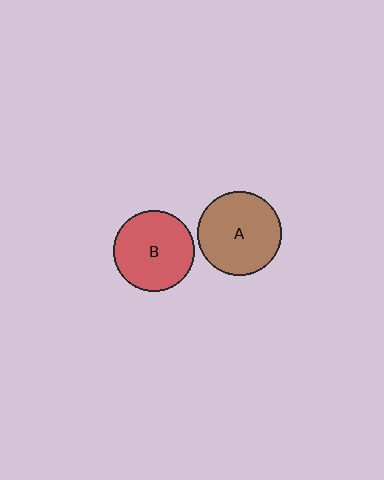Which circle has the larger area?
Circle A (brown).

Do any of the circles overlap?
No, none of the circles overlap.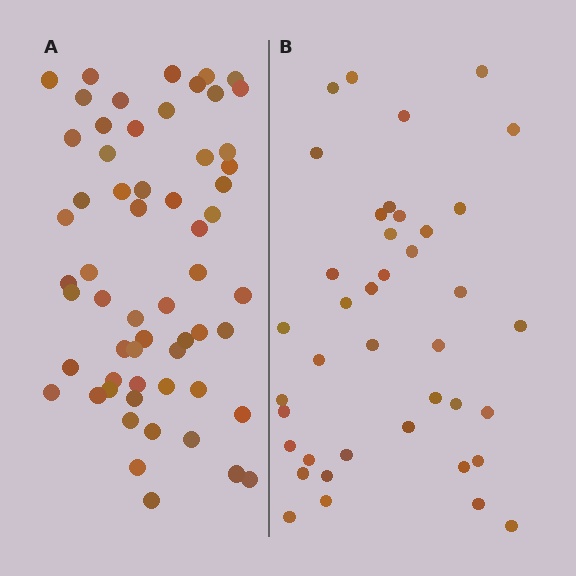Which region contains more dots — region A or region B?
Region A (the left region) has more dots.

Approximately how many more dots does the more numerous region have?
Region A has approximately 20 more dots than region B.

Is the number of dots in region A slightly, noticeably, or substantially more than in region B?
Region A has substantially more. The ratio is roughly 1.5 to 1.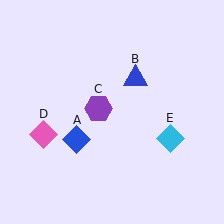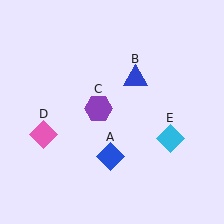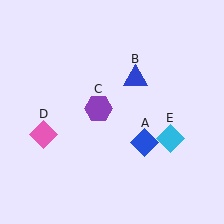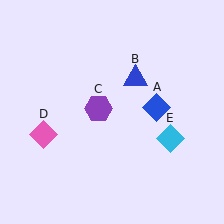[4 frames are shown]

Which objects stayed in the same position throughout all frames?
Blue triangle (object B) and purple hexagon (object C) and pink diamond (object D) and cyan diamond (object E) remained stationary.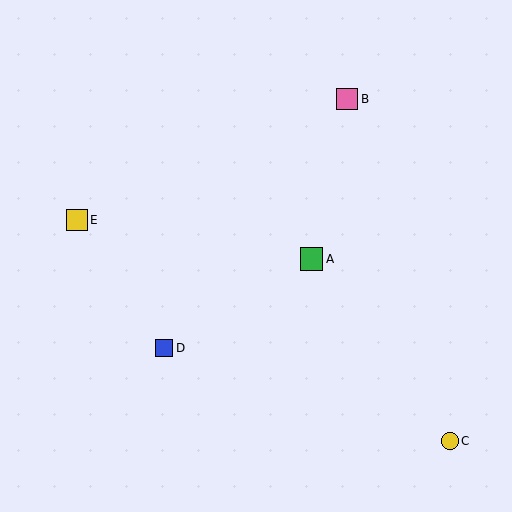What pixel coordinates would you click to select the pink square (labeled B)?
Click at (347, 99) to select the pink square B.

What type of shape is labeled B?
Shape B is a pink square.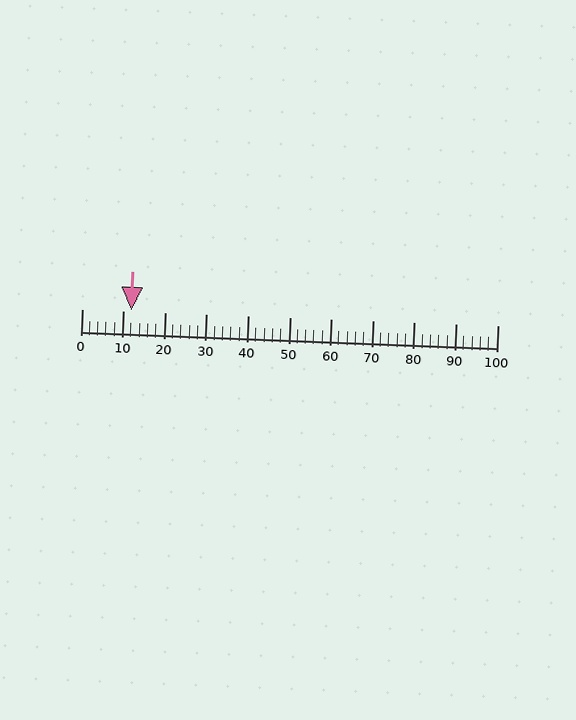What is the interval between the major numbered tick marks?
The major tick marks are spaced 10 units apart.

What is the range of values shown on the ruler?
The ruler shows values from 0 to 100.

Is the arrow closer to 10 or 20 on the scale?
The arrow is closer to 10.